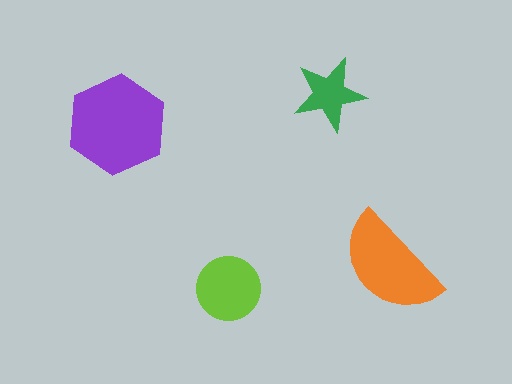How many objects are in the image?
There are 4 objects in the image.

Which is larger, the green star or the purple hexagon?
The purple hexagon.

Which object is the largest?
The purple hexagon.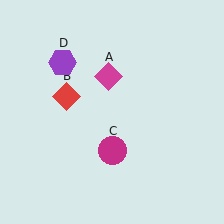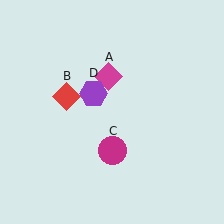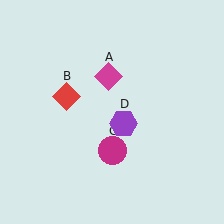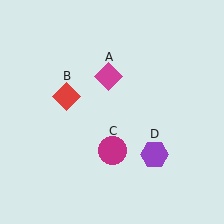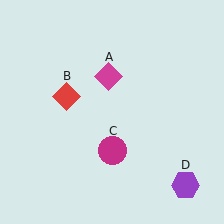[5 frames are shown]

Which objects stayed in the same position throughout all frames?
Magenta diamond (object A) and red diamond (object B) and magenta circle (object C) remained stationary.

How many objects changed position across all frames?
1 object changed position: purple hexagon (object D).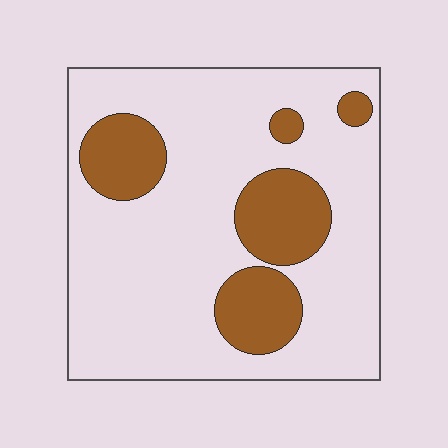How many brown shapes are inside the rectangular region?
5.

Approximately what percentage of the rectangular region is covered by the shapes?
Approximately 20%.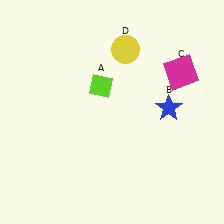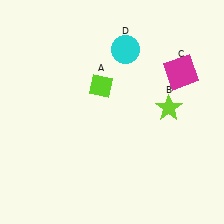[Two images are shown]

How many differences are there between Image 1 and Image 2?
There are 2 differences between the two images.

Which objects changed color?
B changed from blue to lime. D changed from yellow to cyan.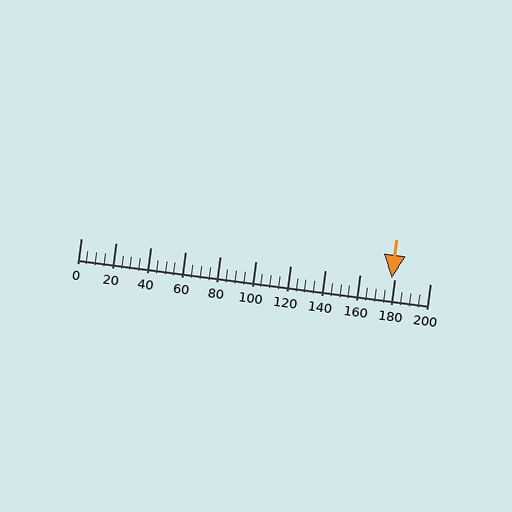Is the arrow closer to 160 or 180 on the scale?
The arrow is closer to 180.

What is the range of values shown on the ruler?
The ruler shows values from 0 to 200.